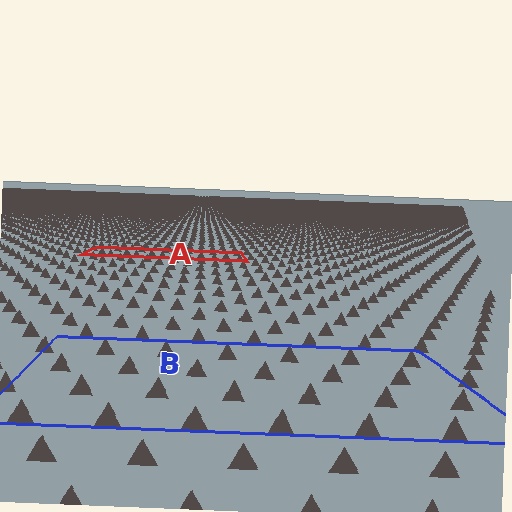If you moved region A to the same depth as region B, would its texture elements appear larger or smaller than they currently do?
They would appear larger. At a closer depth, the same texture elements are projected at a bigger on-screen size.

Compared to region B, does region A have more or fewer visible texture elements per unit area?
Region A has more texture elements per unit area — they are packed more densely because it is farther away.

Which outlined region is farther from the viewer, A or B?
Region A is farther from the viewer — the texture elements inside it appear smaller and more densely packed.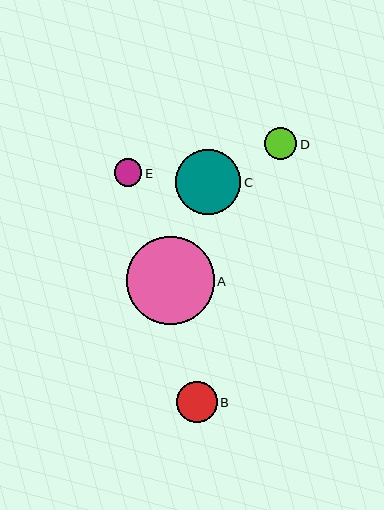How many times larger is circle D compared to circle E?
Circle D is approximately 1.2 times the size of circle E.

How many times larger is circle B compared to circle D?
Circle B is approximately 1.3 times the size of circle D.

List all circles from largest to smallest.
From largest to smallest: A, C, B, D, E.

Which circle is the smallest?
Circle E is the smallest with a size of approximately 27 pixels.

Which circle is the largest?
Circle A is the largest with a size of approximately 88 pixels.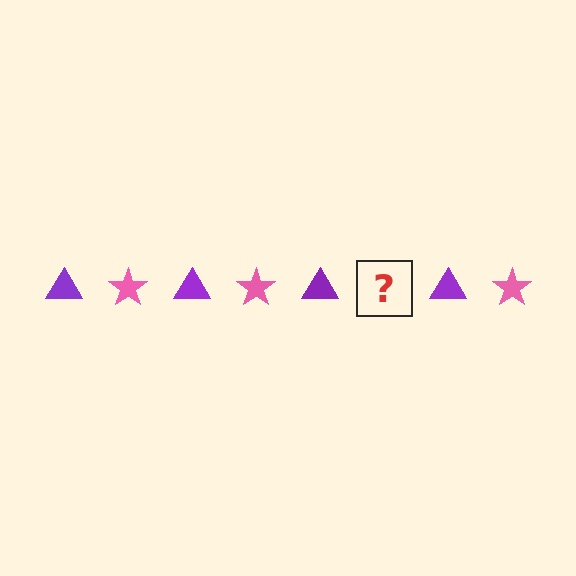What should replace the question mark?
The question mark should be replaced with a pink star.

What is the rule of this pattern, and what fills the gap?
The rule is that the pattern alternates between purple triangle and pink star. The gap should be filled with a pink star.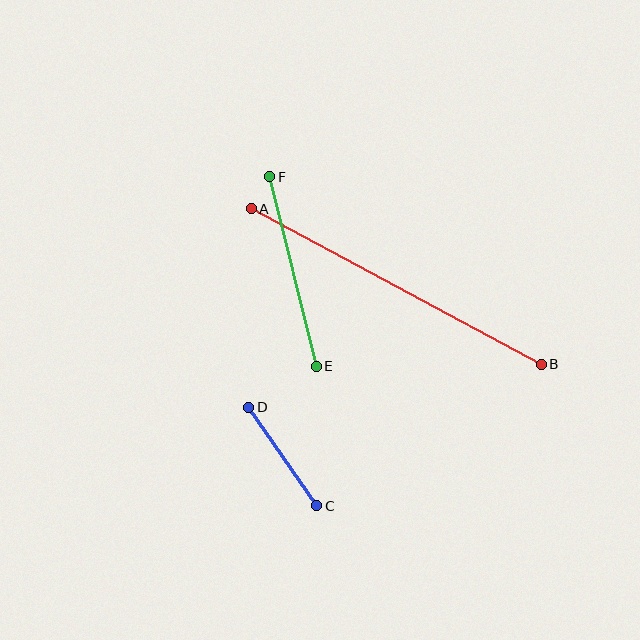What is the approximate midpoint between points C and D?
The midpoint is at approximately (283, 457) pixels.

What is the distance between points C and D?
The distance is approximately 120 pixels.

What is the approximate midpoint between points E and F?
The midpoint is at approximately (293, 271) pixels.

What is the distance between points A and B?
The distance is approximately 329 pixels.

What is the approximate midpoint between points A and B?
The midpoint is at approximately (396, 287) pixels.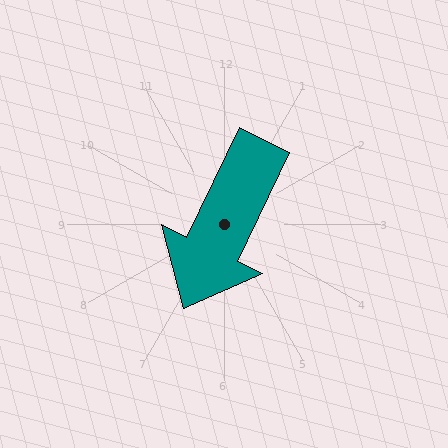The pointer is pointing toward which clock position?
Roughly 7 o'clock.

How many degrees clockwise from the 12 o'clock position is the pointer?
Approximately 206 degrees.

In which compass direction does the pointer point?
Southwest.